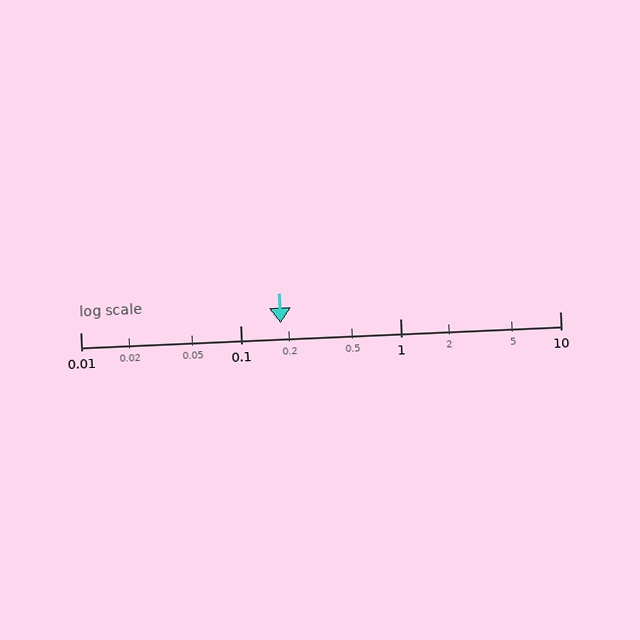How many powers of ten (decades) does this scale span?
The scale spans 3 decades, from 0.01 to 10.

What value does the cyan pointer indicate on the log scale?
The pointer indicates approximately 0.18.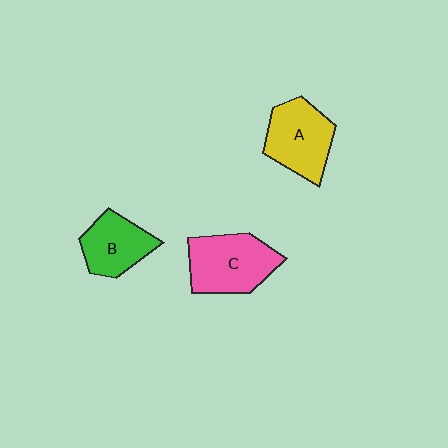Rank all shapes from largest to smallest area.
From largest to smallest: C (pink), A (yellow), B (green).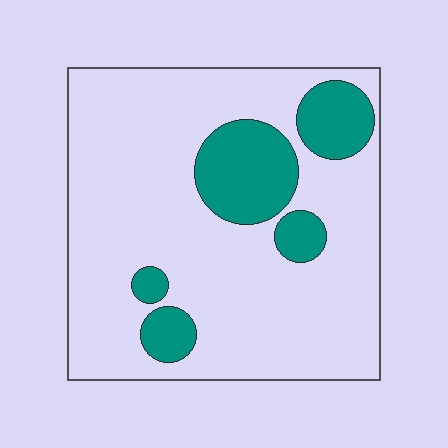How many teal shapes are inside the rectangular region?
5.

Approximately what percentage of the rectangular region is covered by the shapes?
Approximately 20%.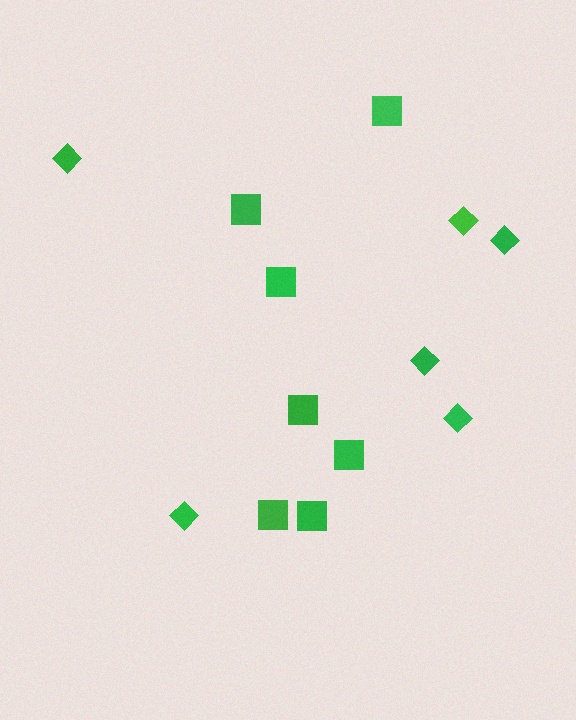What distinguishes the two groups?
There are 2 groups: one group of squares (7) and one group of diamonds (6).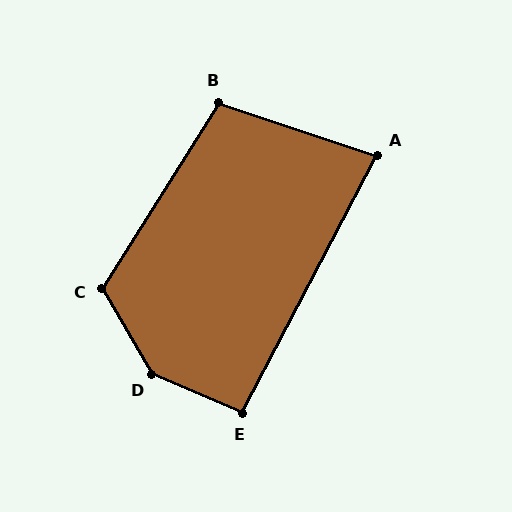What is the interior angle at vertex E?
Approximately 95 degrees (approximately right).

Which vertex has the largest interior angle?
D, at approximately 143 degrees.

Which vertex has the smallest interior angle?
A, at approximately 81 degrees.